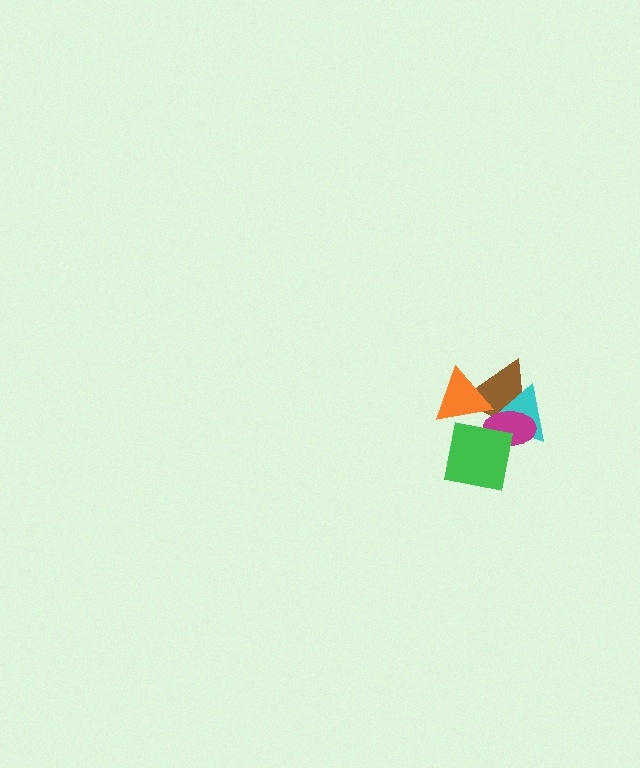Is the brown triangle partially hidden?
Yes, it is partially covered by another shape.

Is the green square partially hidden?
No, no other shape covers it.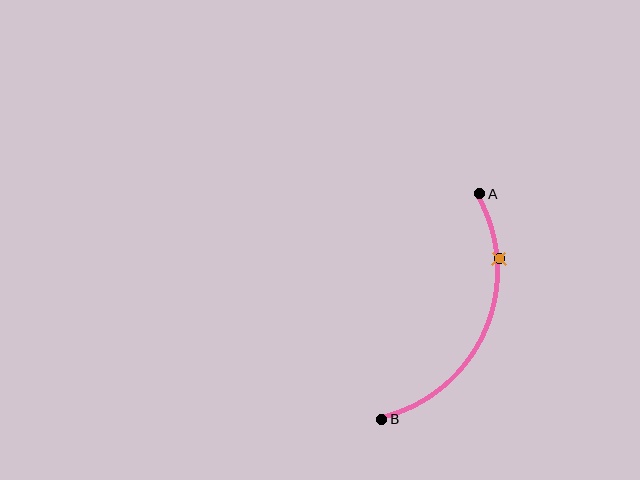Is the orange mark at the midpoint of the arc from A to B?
No. The orange mark lies on the arc but is closer to endpoint A. The arc midpoint would be at the point on the curve equidistant along the arc from both A and B.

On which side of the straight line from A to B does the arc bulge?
The arc bulges to the right of the straight line connecting A and B.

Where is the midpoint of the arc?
The arc midpoint is the point on the curve farthest from the straight line joining A and B. It sits to the right of that line.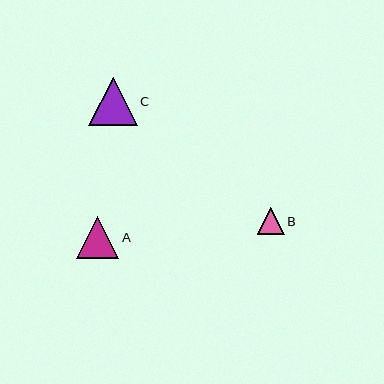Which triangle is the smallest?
Triangle B is the smallest with a size of approximately 27 pixels.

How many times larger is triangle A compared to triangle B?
Triangle A is approximately 1.6 times the size of triangle B.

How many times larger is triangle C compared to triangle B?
Triangle C is approximately 1.8 times the size of triangle B.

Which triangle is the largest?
Triangle C is the largest with a size of approximately 48 pixels.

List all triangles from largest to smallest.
From largest to smallest: C, A, B.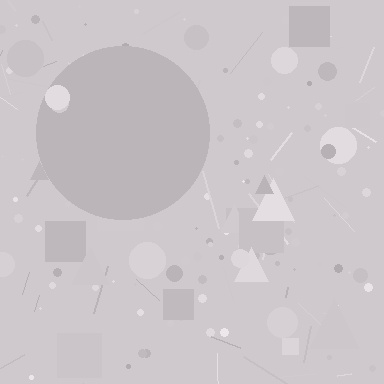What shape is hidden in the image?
A circle is hidden in the image.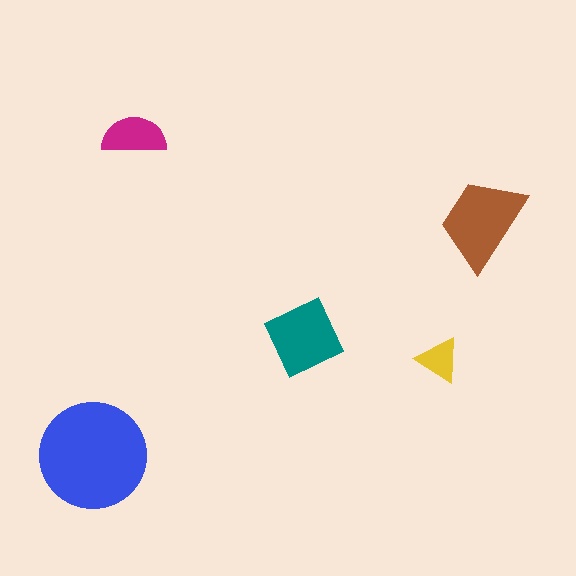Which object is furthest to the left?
The blue circle is leftmost.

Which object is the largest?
The blue circle.